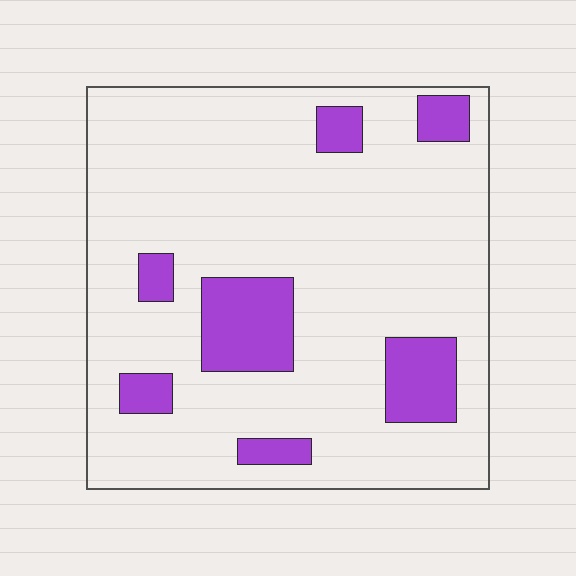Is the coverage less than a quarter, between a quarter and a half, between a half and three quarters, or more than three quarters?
Less than a quarter.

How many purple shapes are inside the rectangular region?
7.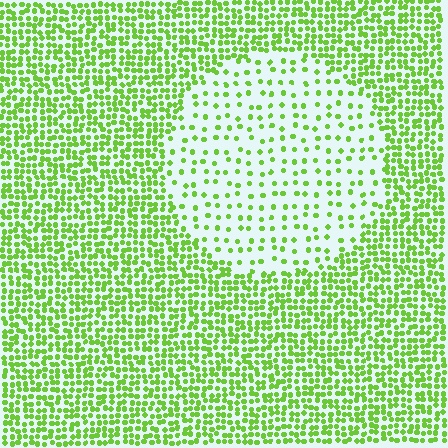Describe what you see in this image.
The image contains small lime elements arranged at two different densities. A circle-shaped region is visible where the elements are less densely packed than the surrounding area.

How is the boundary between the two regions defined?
The boundary is defined by a change in element density (approximately 2.8x ratio). All elements are the same color, size, and shape.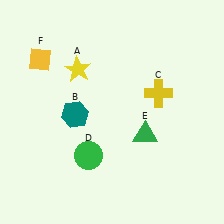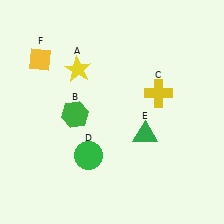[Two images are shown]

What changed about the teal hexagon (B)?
In Image 1, B is teal. In Image 2, it changed to green.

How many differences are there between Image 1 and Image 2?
There is 1 difference between the two images.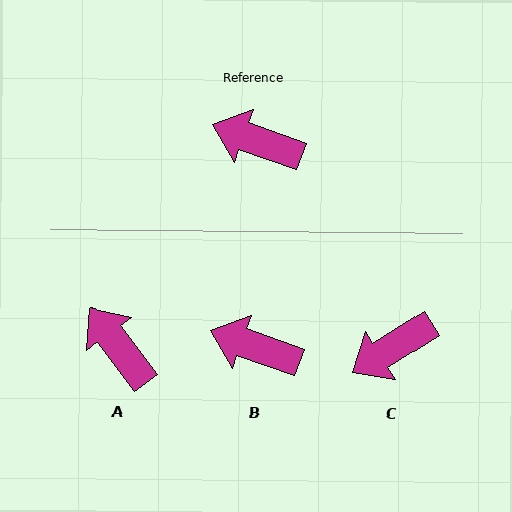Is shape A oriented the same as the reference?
No, it is off by about 33 degrees.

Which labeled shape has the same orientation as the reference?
B.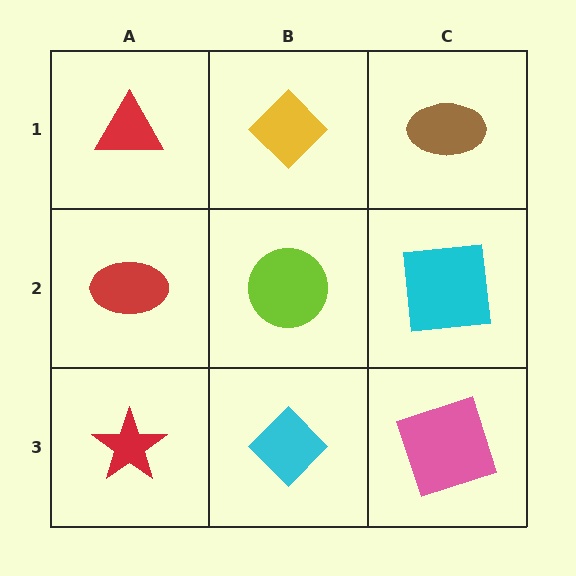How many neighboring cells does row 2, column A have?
3.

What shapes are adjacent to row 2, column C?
A brown ellipse (row 1, column C), a pink square (row 3, column C), a lime circle (row 2, column B).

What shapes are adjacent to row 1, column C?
A cyan square (row 2, column C), a yellow diamond (row 1, column B).